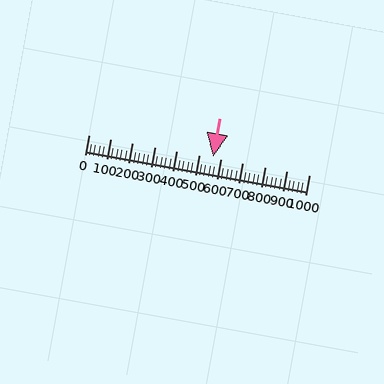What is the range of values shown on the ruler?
The ruler shows values from 0 to 1000.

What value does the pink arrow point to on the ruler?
The pink arrow points to approximately 566.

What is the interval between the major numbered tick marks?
The major tick marks are spaced 100 units apart.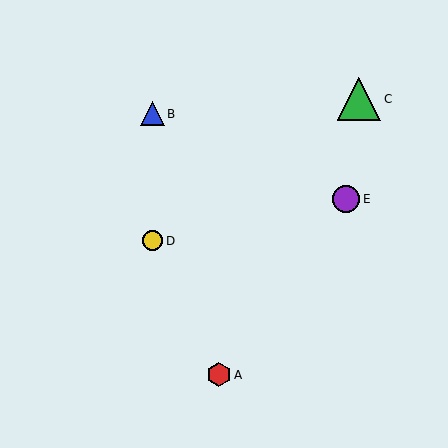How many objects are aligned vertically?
2 objects (B, D) are aligned vertically.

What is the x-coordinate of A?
Object A is at x≈219.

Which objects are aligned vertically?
Objects B, D are aligned vertically.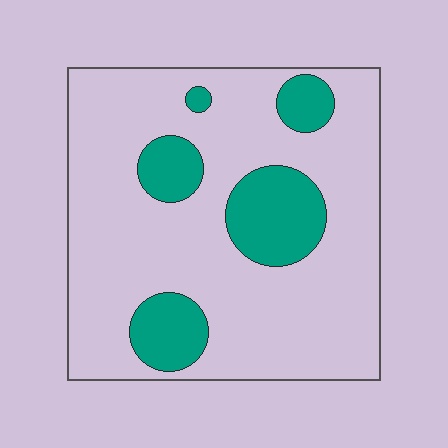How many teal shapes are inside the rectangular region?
5.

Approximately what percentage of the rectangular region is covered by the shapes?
Approximately 20%.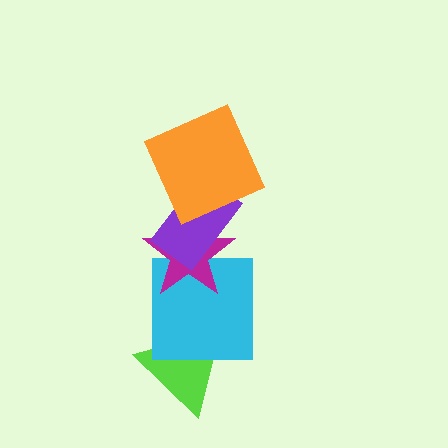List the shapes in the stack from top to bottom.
From top to bottom: the orange square, the purple rectangle, the magenta star, the cyan square, the lime triangle.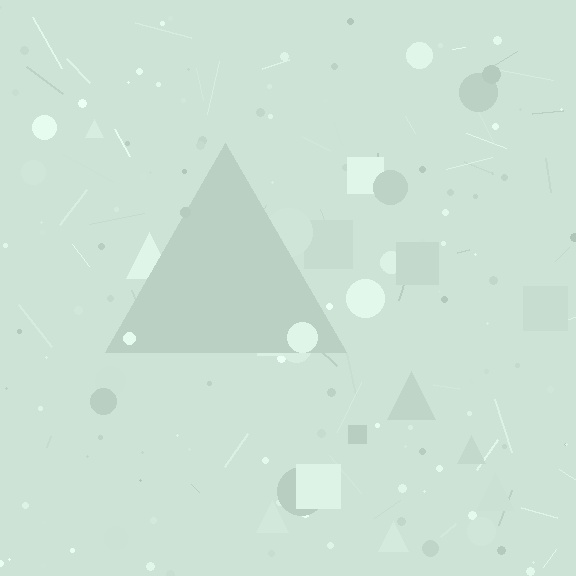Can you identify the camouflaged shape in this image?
The camouflaged shape is a triangle.